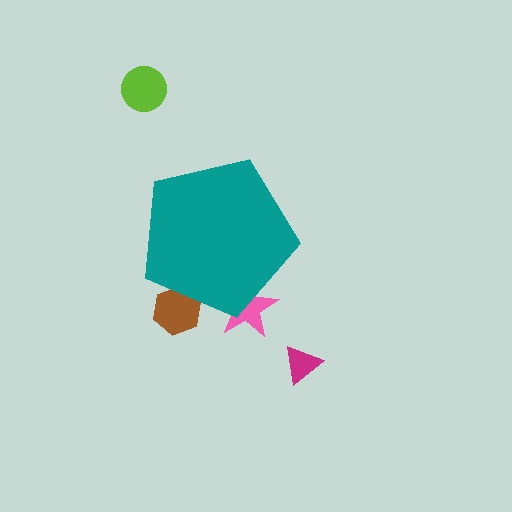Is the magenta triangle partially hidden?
No, the magenta triangle is fully visible.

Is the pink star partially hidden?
Yes, the pink star is partially hidden behind the teal pentagon.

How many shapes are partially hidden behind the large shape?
2 shapes are partially hidden.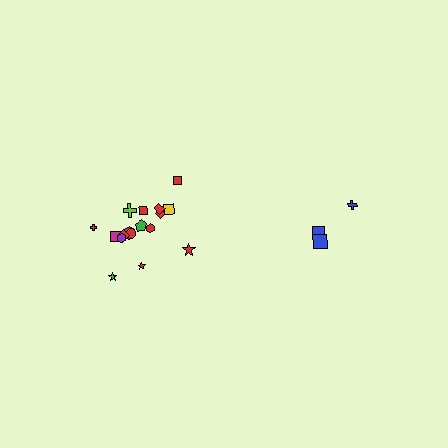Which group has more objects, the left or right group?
The left group.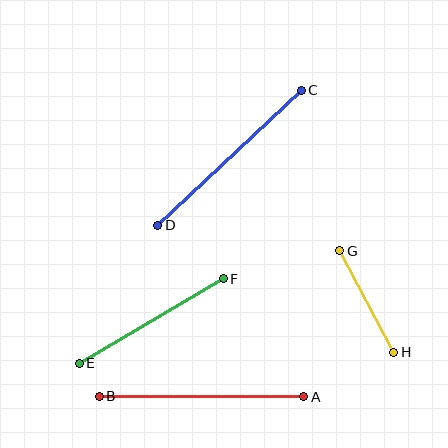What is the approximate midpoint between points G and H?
The midpoint is at approximately (367, 301) pixels.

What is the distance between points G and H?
The distance is approximately 115 pixels.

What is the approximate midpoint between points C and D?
The midpoint is at approximately (229, 158) pixels.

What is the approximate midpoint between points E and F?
The midpoint is at approximately (151, 321) pixels.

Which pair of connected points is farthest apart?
Points A and B are farthest apart.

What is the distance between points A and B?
The distance is approximately 205 pixels.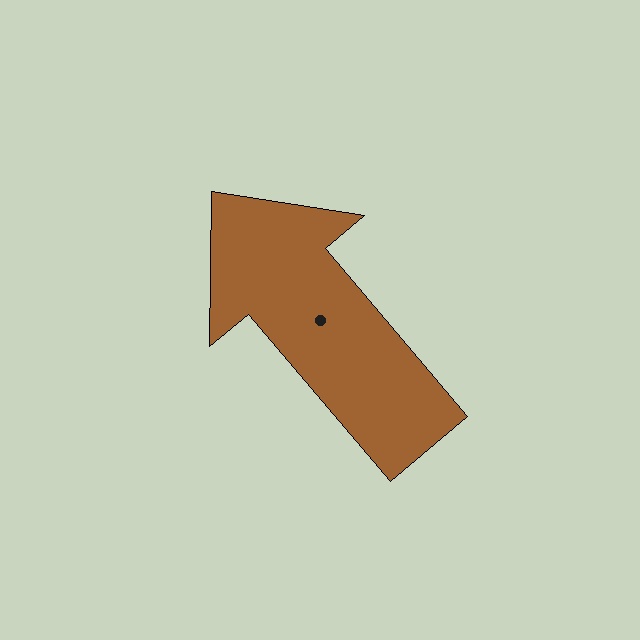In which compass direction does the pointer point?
Northwest.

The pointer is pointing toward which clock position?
Roughly 11 o'clock.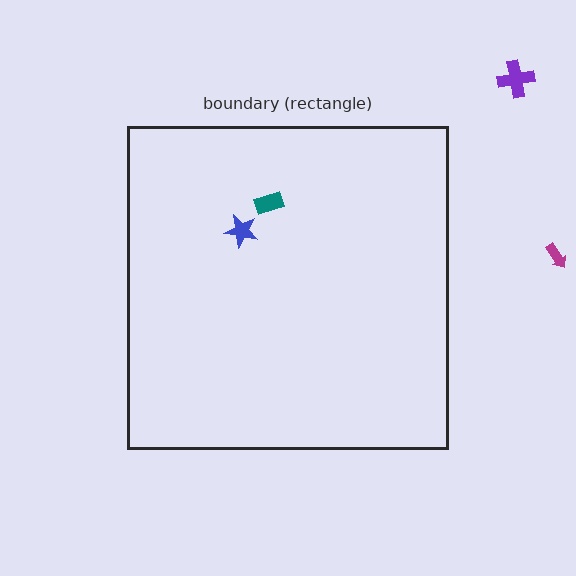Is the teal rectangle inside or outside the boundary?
Inside.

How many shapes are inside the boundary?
2 inside, 2 outside.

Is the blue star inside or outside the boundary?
Inside.